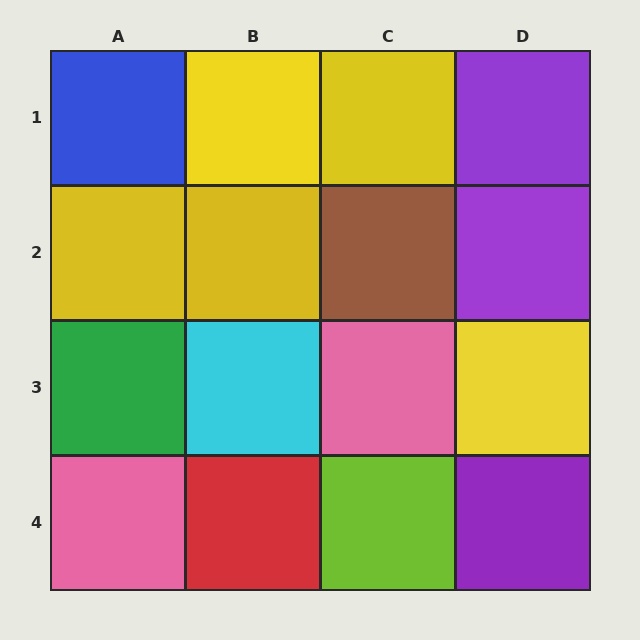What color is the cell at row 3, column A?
Green.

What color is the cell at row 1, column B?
Yellow.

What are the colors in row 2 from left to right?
Yellow, yellow, brown, purple.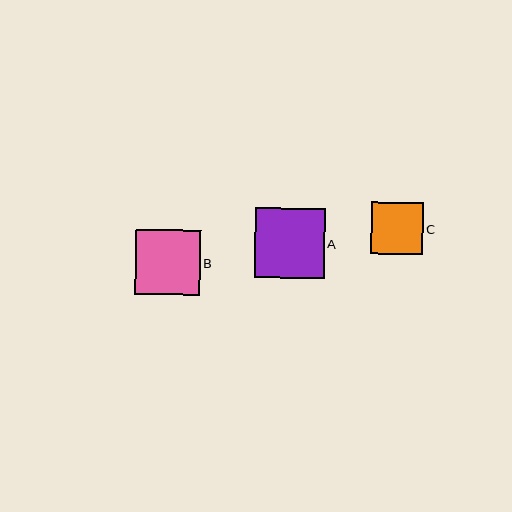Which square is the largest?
Square A is the largest with a size of approximately 70 pixels.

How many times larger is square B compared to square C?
Square B is approximately 1.3 times the size of square C.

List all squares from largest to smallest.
From largest to smallest: A, B, C.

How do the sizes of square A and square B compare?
Square A and square B are approximately the same size.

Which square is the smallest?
Square C is the smallest with a size of approximately 51 pixels.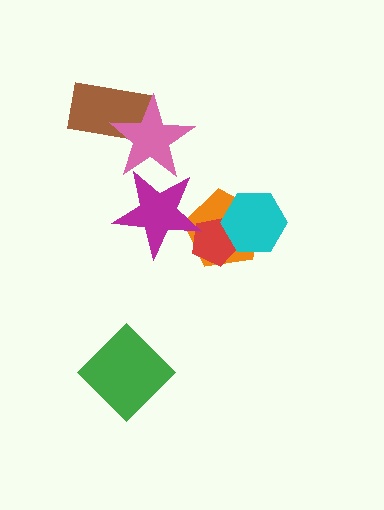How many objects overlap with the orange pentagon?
3 objects overlap with the orange pentagon.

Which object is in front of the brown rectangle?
The pink star is in front of the brown rectangle.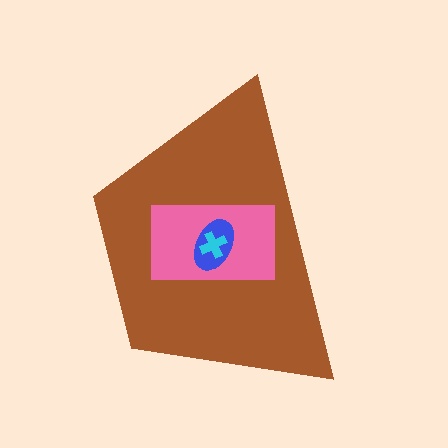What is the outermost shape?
The brown trapezoid.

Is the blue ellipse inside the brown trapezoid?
Yes.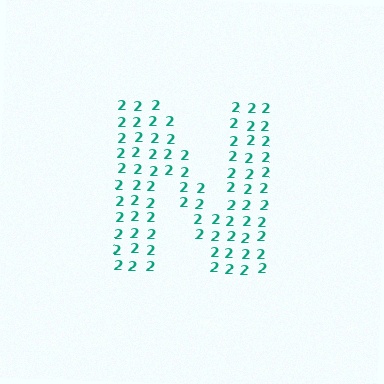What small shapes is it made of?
It is made of small digit 2's.